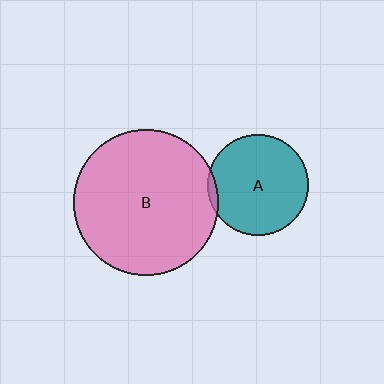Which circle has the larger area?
Circle B (pink).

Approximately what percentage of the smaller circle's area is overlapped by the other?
Approximately 5%.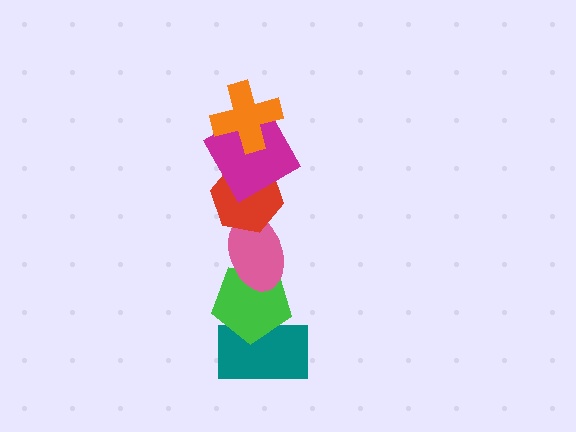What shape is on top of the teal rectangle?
The green pentagon is on top of the teal rectangle.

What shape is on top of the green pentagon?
The pink ellipse is on top of the green pentagon.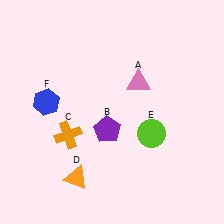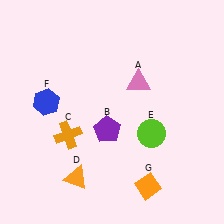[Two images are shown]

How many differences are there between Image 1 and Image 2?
There is 1 difference between the two images.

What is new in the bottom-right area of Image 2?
An orange diamond (G) was added in the bottom-right area of Image 2.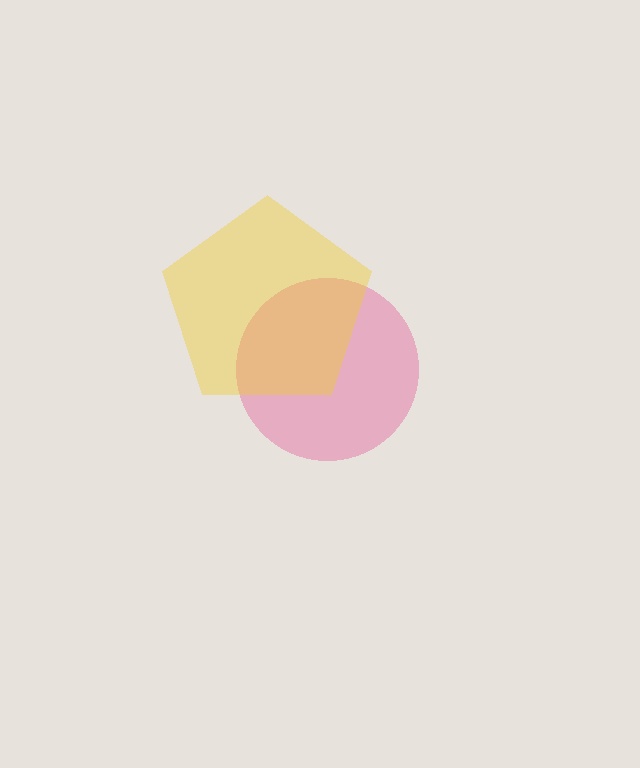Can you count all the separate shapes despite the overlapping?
Yes, there are 2 separate shapes.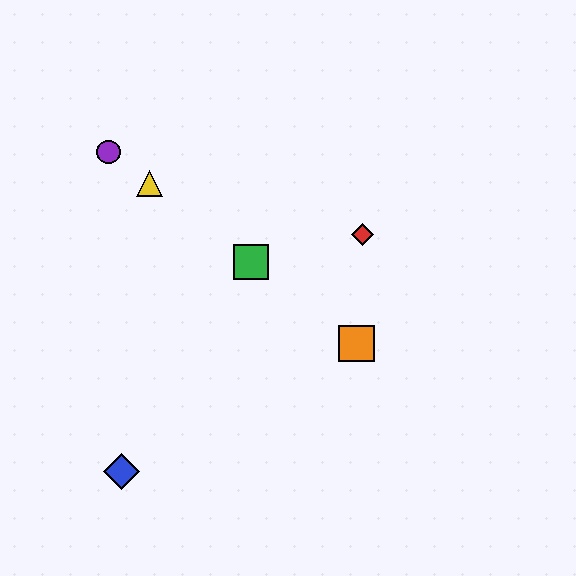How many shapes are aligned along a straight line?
4 shapes (the green square, the yellow triangle, the purple circle, the orange square) are aligned along a straight line.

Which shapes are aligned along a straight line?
The green square, the yellow triangle, the purple circle, the orange square are aligned along a straight line.